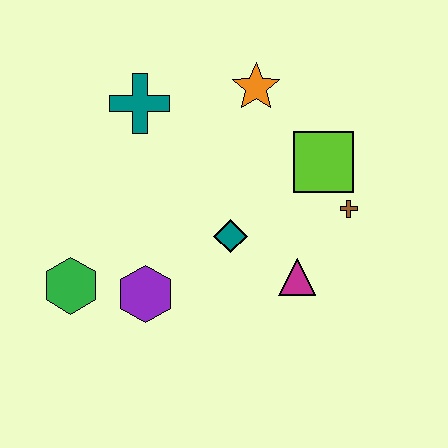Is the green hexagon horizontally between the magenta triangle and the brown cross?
No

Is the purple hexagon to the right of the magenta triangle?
No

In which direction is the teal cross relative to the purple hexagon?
The teal cross is above the purple hexagon.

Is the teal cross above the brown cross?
Yes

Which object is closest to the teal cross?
The orange star is closest to the teal cross.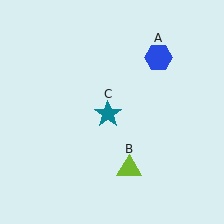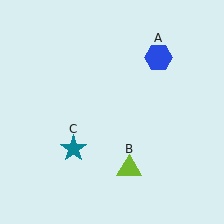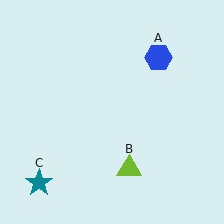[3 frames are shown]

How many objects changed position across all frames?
1 object changed position: teal star (object C).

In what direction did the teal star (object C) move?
The teal star (object C) moved down and to the left.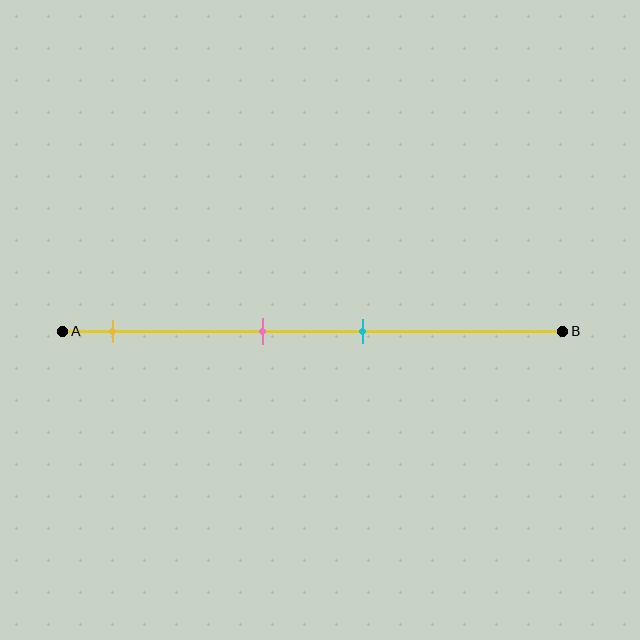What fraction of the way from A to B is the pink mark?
The pink mark is approximately 40% (0.4) of the way from A to B.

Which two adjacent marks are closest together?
The pink and cyan marks are the closest adjacent pair.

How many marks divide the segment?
There are 3 marks dividing the segment.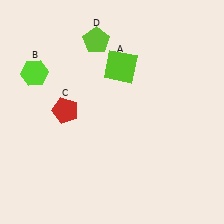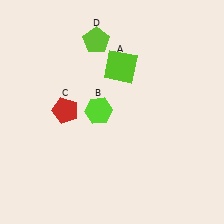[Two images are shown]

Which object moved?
The lime hexagon (B) moved right.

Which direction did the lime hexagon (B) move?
The lime hexagon (B) moved right.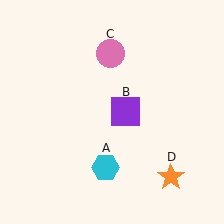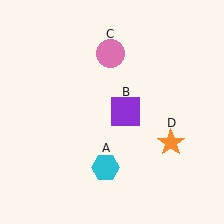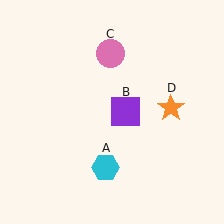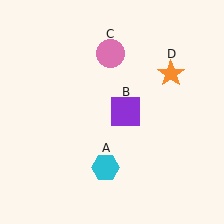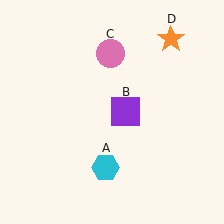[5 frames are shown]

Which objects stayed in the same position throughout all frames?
Cyan hexagon (object A) and purple square (object B) and pink circle (object C) remained stationary.